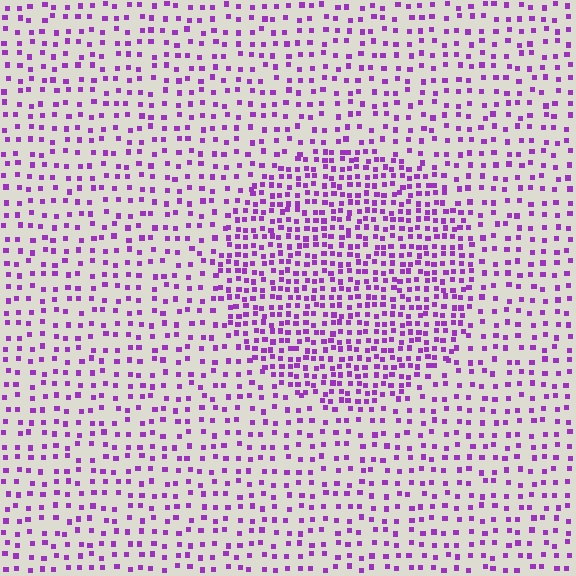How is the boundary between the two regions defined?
The boundary is defined by a change in element density (approximately 2.0x ratio). All elements are the same color, size, and shape.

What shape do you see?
I see a circle.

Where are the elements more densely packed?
The elements are more densely packed inside the circle boundary.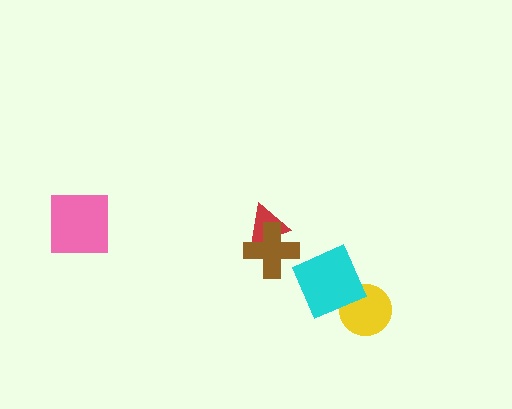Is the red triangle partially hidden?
Yes, it is partially covered by another shape.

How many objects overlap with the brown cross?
1 object overlaps with the brown cross.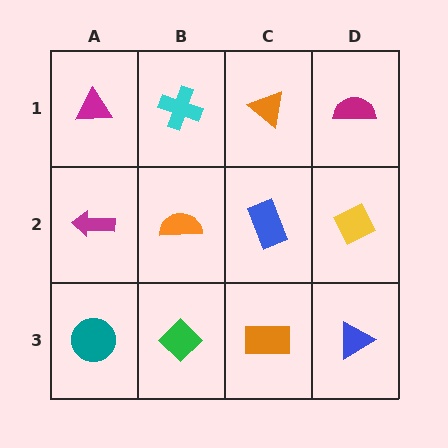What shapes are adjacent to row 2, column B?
A cyan cross (row 1, column B), a green diamond (row 3, column B), a magenta arrow (row 2, column A), a blue rectangle (row 2, column C).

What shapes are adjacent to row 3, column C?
A blue rectangle (row 2, column C), a green diamond (row 3, column B), a blue triangle (row 3, column D).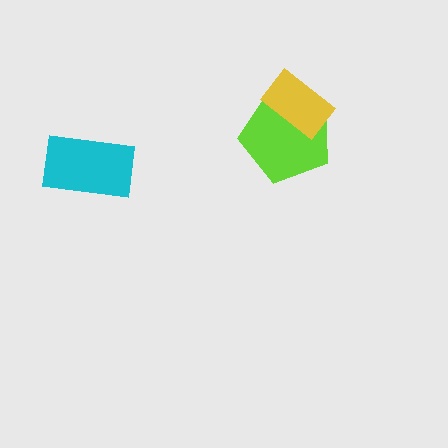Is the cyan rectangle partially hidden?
No, no other shape covers it.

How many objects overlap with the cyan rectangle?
0 objects overlap with the cyan rectangle.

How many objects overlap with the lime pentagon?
1 object overlaps with the lime pentagon.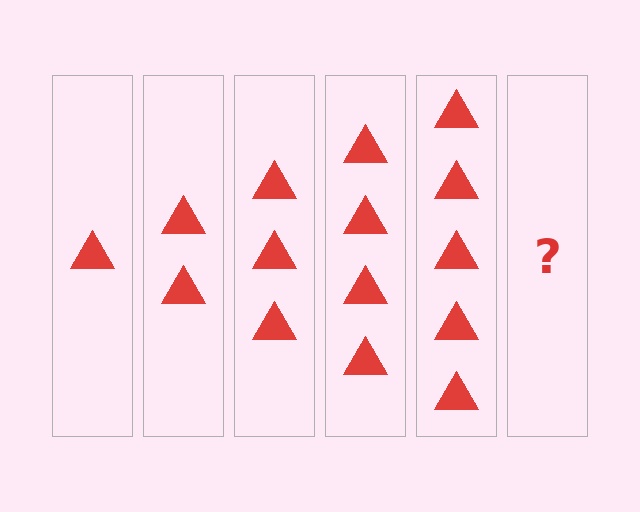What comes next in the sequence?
The next element should be 6 triangles.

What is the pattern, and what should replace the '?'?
The pattern is that each step adds one more triangle. The '?' should be 6 triangles.